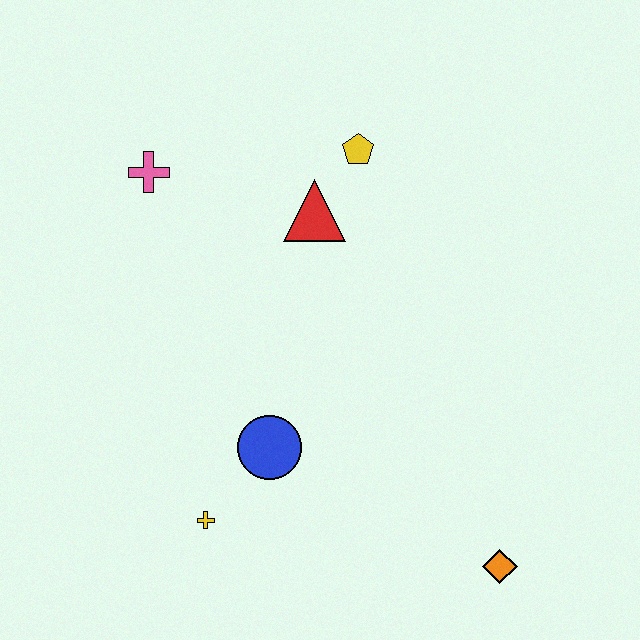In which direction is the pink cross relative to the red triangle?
The pink cross is to the left of the red triangle.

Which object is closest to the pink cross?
The red triangle is closest to the pink cross.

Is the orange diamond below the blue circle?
Yes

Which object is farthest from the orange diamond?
The pink cross is farthest from the orange diamond.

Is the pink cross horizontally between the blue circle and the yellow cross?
No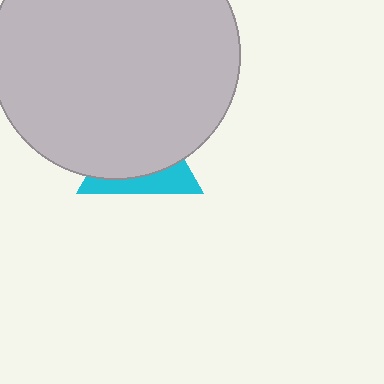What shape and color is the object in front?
The object in front is a light gray circle.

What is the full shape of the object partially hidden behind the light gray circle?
The partially hidden object is a cyan triangle.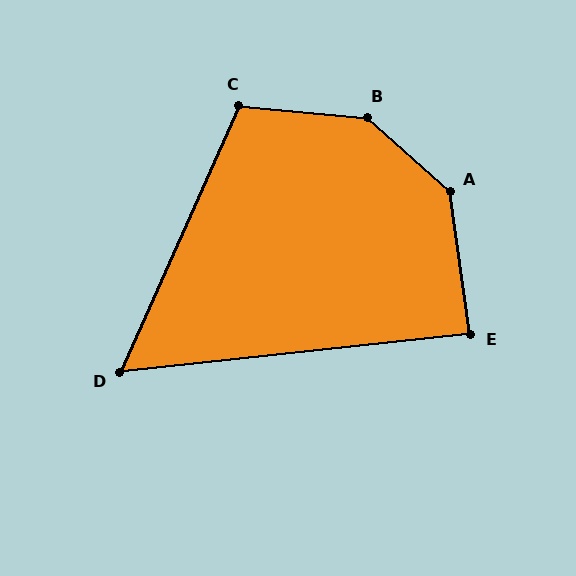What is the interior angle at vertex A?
Approximately 140 degrees (obtuse).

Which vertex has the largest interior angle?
B, at approximately 143 degrees.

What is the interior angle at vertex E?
Approximately 88 degrees (approximately right).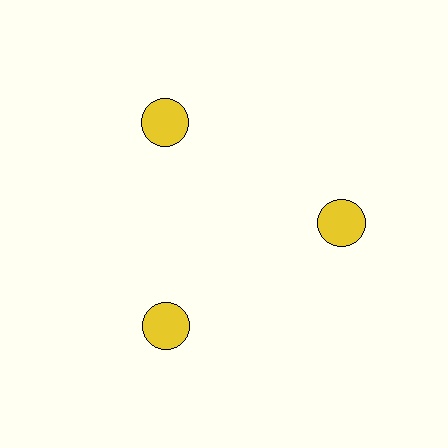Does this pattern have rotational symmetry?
Yes, this pattern has 3-fold rotational symmetry. It looks the same after rotating 120 degrees around the center.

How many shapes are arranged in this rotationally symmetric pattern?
There are 3 shapes, arranged in 3 groups of 1.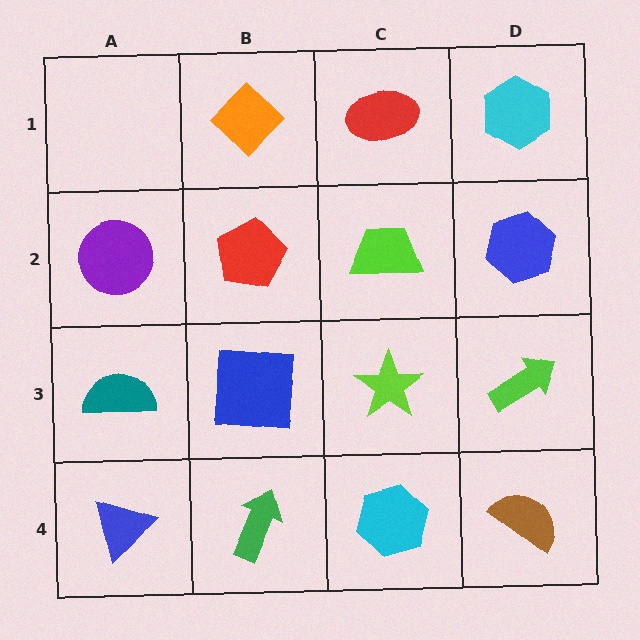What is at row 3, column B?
A blue square.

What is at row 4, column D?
A brown semicircle.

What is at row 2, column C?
A lime trapezoid.